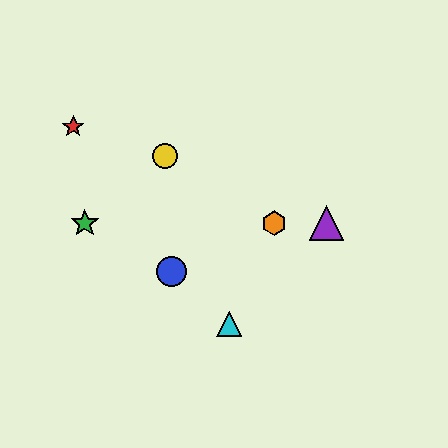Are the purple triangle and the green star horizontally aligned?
Yes, both are at y≈223.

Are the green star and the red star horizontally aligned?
No, the green star is at y≈223 and the red star is at y≈127.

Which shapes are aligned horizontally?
The green star, the purple triangle, the orange hexagon are aligned horizontally.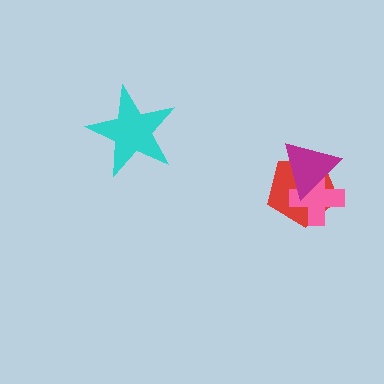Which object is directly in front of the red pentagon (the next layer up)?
The pink cross is directly in front of the red pentagon.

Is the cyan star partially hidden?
No, no other shape covers it.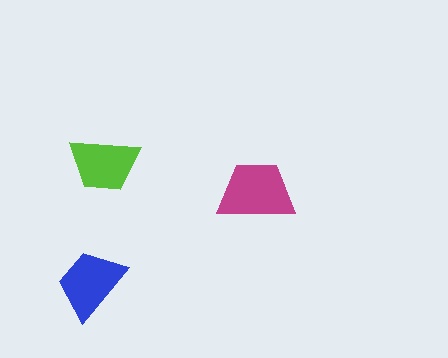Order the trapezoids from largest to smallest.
the magenta one, the blue one, the lime one.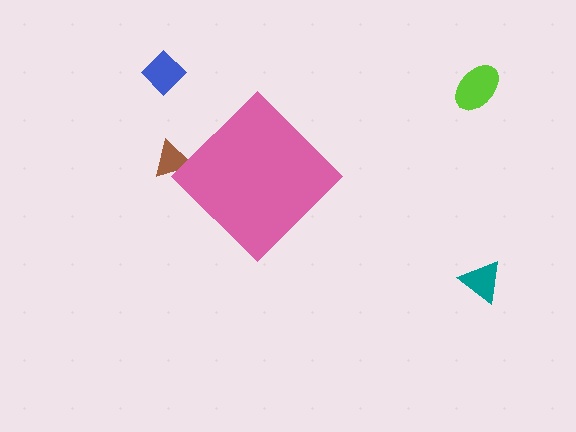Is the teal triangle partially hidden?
No, the teal triangle is fully visible.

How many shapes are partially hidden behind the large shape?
1 shape is partially hidden.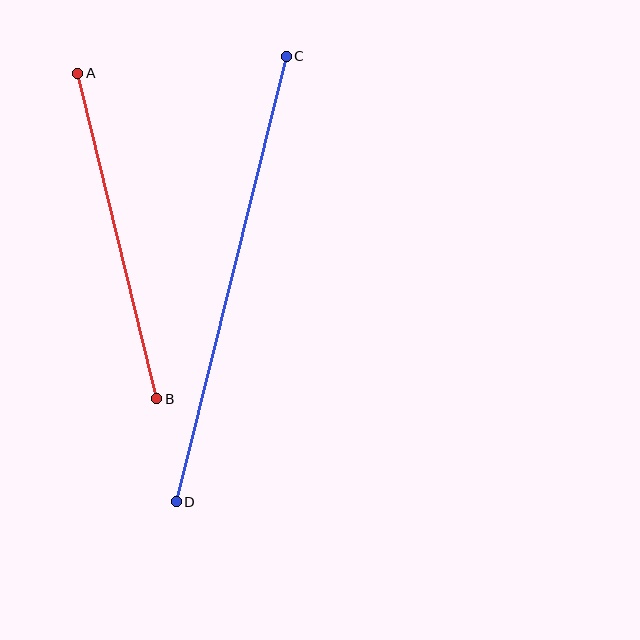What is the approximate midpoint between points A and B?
The midpoint is at approximately (117, 236) pixels.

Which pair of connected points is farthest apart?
Points C and D are farthest apart.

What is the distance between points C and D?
The distance is approximately 458 pixels.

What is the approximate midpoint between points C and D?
The midpoint is at approximately (231, 279) pixels.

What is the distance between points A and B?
The distance is approximately 335 pixels.